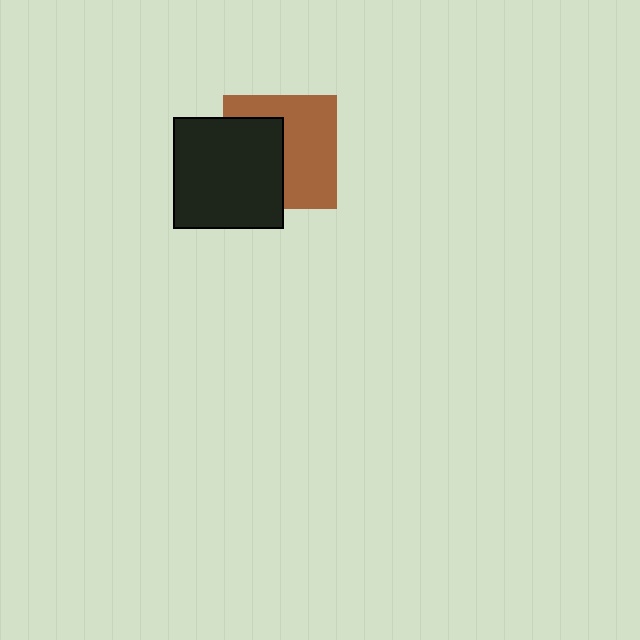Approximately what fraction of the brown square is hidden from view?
Roughly 42% of the brown square is hidden behind the black square.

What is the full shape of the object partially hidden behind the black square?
The partially hidden object is a brown square.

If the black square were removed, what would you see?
You would see the complete brown square.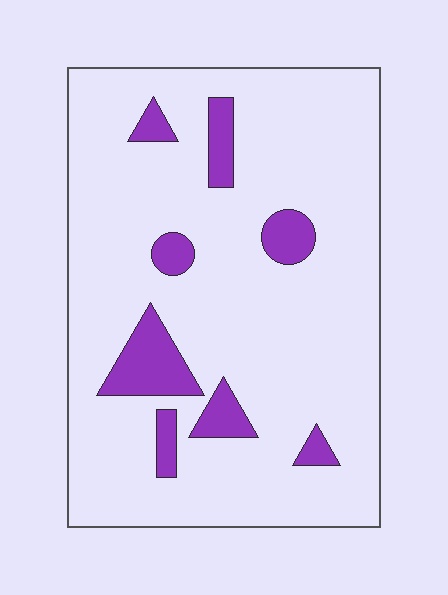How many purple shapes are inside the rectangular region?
8.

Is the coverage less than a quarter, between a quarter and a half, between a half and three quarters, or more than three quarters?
Less than a quarter.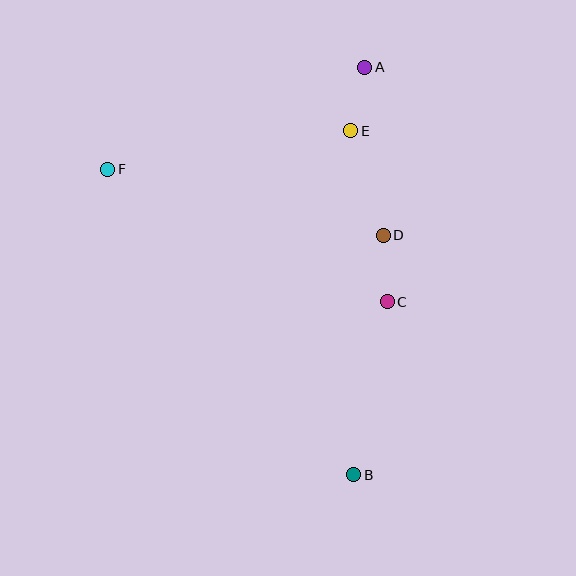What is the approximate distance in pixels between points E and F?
The distance between E and F is approximately 246 pixels.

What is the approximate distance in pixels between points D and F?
The distance between D and F is approximately 283 pixels.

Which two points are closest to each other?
Points A and E are closest to each other.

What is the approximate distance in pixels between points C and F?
The distance between C and F is approximately 309 pixels.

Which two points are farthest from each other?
Points A and B are farthest from each other.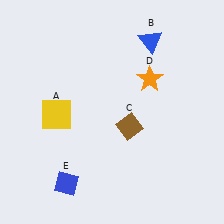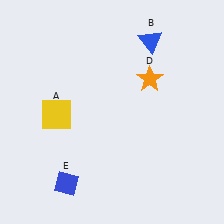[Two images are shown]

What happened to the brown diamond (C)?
The brown diamond (C) was removed in Image 2. It was in the bottom-right area of Image 1.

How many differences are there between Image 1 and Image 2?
There is 1 difference between the two images.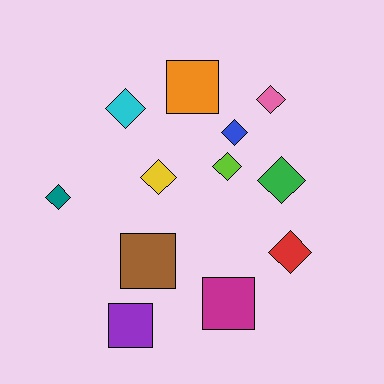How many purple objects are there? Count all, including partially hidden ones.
There is 1 purple object.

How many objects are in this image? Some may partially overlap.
There are 12 objects.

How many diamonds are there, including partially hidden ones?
There are 8 diamonds.